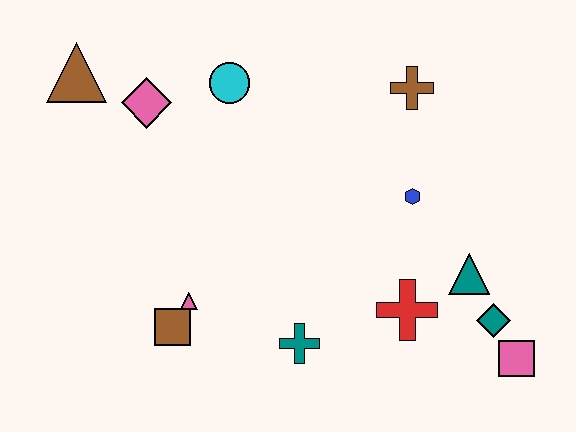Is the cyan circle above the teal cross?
Yes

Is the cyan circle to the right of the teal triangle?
No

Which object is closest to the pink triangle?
The brown square is closest to the pink triangle.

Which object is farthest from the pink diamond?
The pink square is farthest from the pink diamond.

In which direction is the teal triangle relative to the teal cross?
The teal triangle is to the right of the teal cross.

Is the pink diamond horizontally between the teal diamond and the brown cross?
No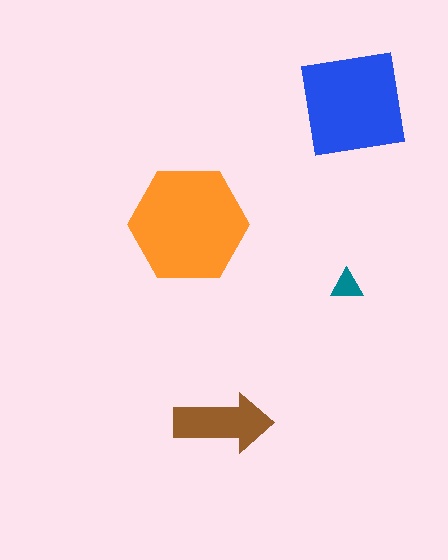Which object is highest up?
The blue square is topmost.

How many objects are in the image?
There are 4 objects in the image.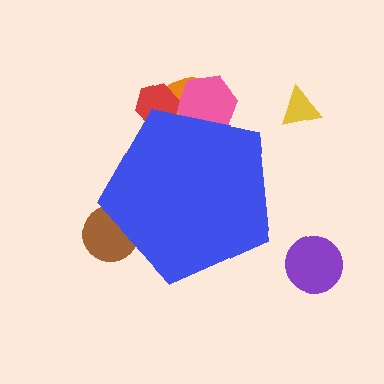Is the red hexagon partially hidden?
Yes, the red hexagon is partially hidden behind the blue pentagon.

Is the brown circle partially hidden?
Yes, the brown circle is partially hidden behind the blue pentagon.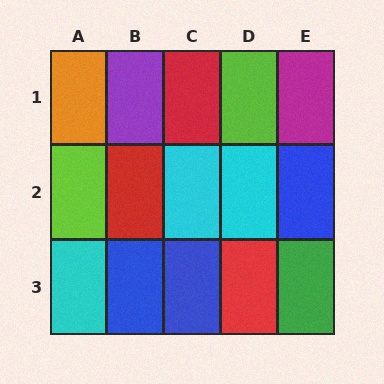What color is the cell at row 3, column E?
Green.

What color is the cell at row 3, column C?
Blue.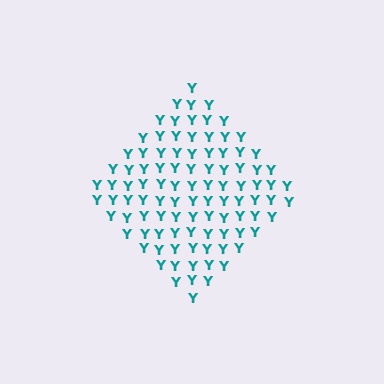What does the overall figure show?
The overall figure shows a diamond.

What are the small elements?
The small elements are letter Y's.